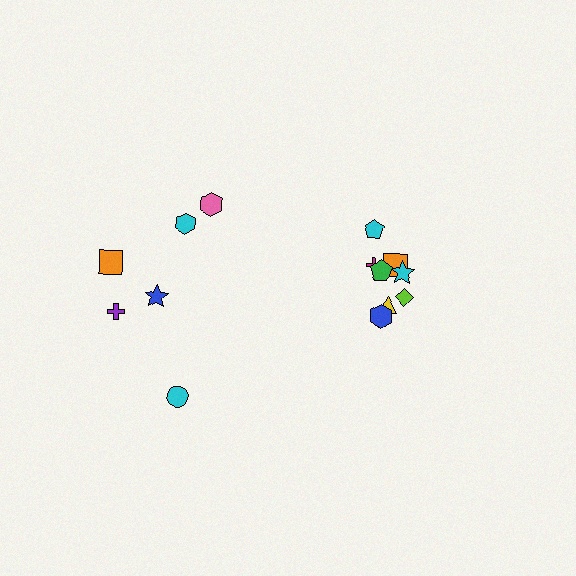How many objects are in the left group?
There are 6 objects.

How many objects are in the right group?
There are 8 objects.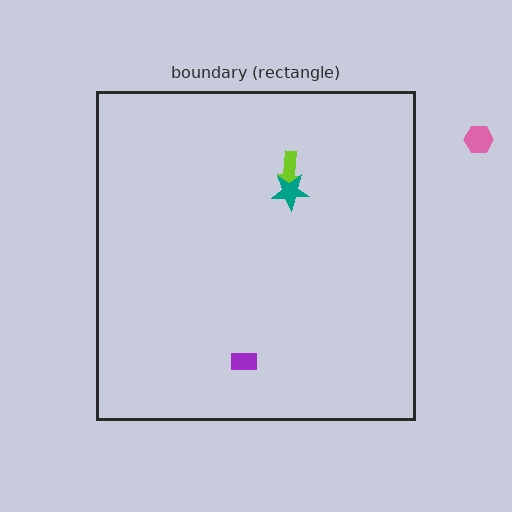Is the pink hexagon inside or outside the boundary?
Outside.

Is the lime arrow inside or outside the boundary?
Inside.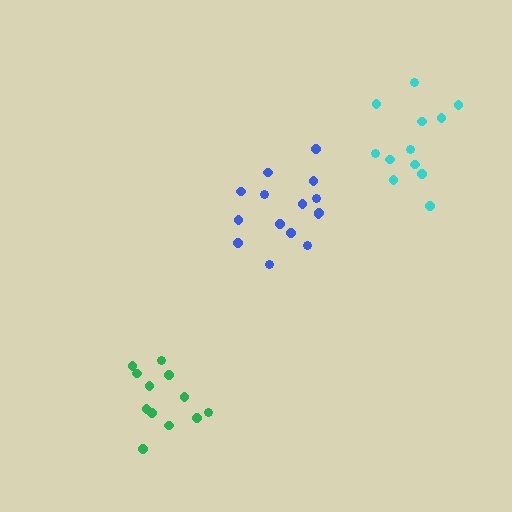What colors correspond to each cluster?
The clusters are colored: green, cyan, blue.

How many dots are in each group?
Group 1: 12 dots, Group 2: 12 dots, Group 3: 15 dots (39 total).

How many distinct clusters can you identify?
There are 3 distinct clusters.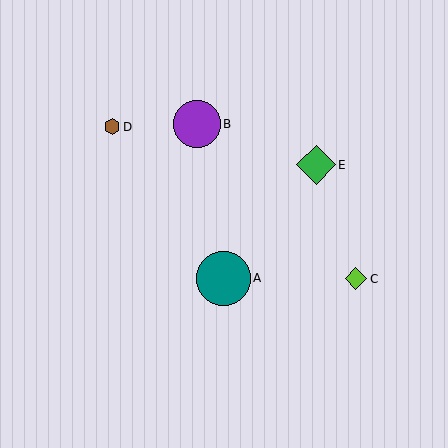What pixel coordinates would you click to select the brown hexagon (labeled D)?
Click at (112, 127) to select the brown hexagon D.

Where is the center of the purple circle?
The center of the purple circle is at (197, 124).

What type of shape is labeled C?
Shape C is a lime diamond.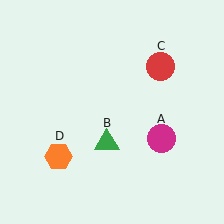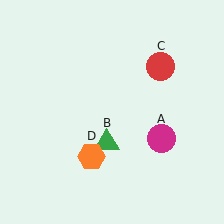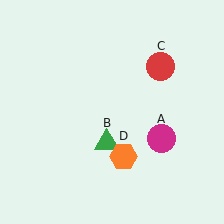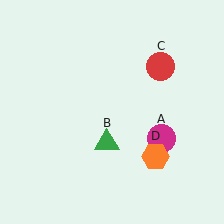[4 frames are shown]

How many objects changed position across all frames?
1 object changed position: orange hexagon (object D).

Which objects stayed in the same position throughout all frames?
Magenta circle (object A) and green triangle (object B) and red circle (object C) remained stationary.